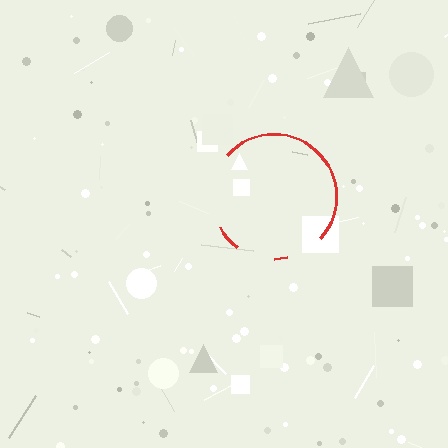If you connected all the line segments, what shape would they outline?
They would outline a circle.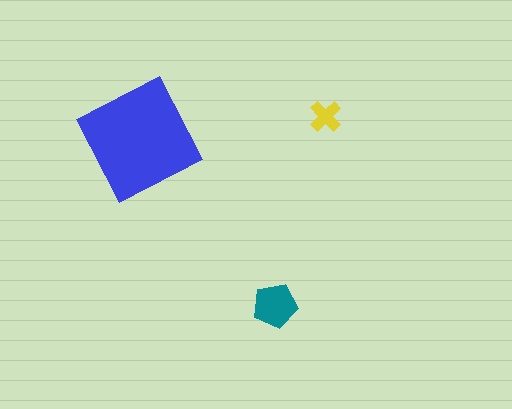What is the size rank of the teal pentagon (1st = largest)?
2nd.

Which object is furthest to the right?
The yellow cross is rightmost.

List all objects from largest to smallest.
The blue square, the teal pentagon, the yellow cross.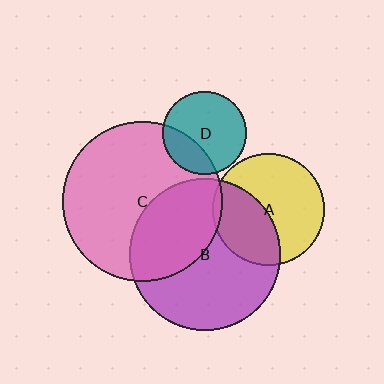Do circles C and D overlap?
Yes.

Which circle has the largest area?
Circle C (pink).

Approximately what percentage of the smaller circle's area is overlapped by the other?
Approximately 30%.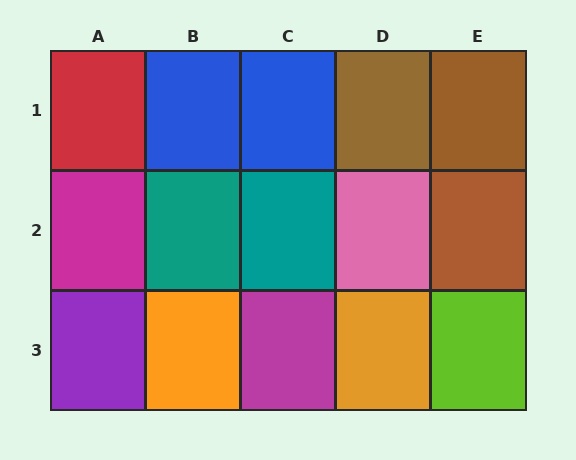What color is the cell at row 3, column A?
Purple.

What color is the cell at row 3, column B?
Orange.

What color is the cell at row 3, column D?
Orange.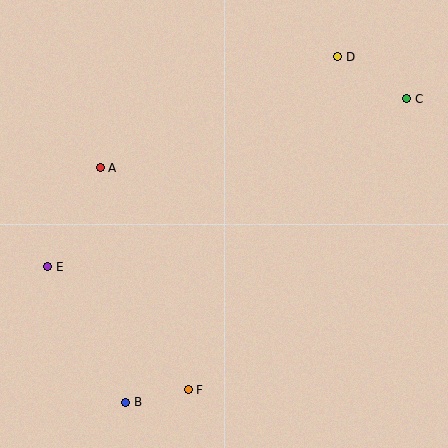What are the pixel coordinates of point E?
Point E is at (48, 267).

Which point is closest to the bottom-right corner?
Point F is closest to the bottom-right corner.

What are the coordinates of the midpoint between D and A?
The midpoint between D and A is at (219, 112).